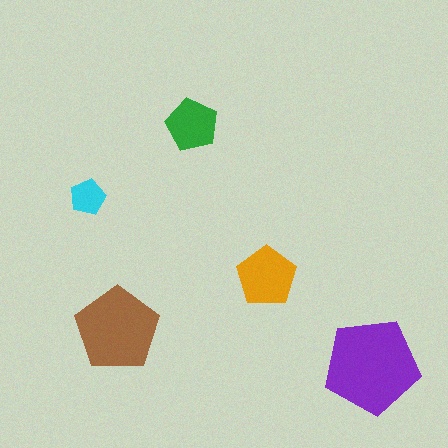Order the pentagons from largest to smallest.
the purple one, the brown one, the orange one, the green one, the cyan one.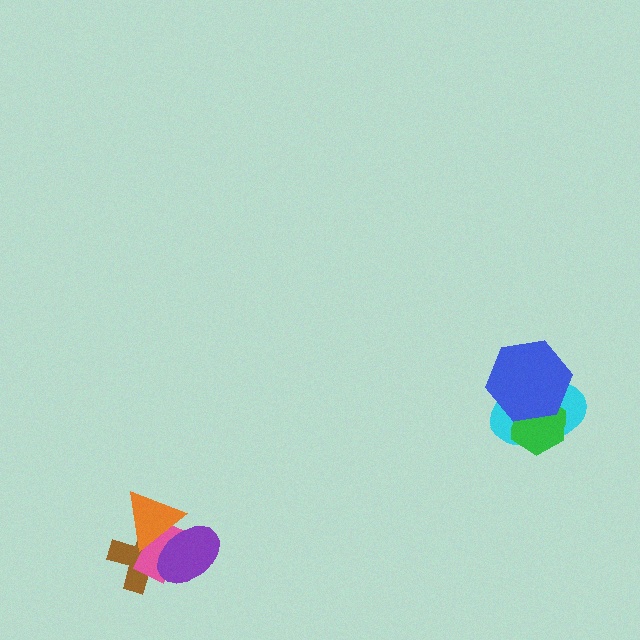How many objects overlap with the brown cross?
3 objects overlap with the brown cross.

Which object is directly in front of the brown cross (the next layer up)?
The pink rectangle is directly in front of the brown cross.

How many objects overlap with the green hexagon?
2 objects overlap with the green hexagon.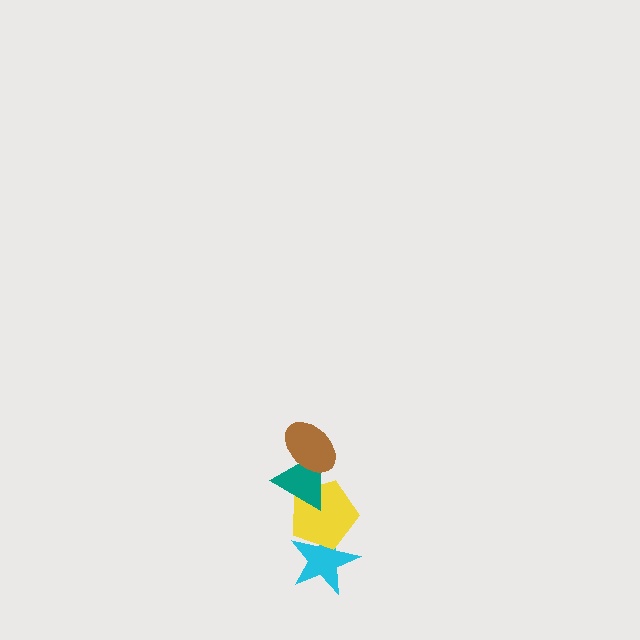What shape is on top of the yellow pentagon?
The teal triangle is on top of the yellow pentagon.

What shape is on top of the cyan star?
The yellow pentagon is on top of the cyan star.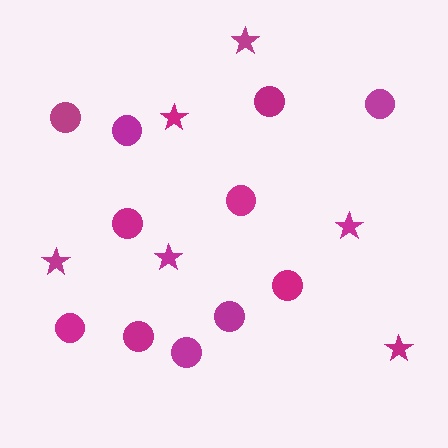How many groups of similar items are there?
There are 2 groups: one group of circles (11) and one group of stars (6).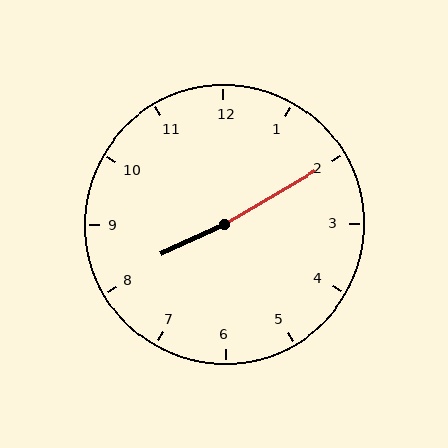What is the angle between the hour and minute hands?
Approximately 175 degrees.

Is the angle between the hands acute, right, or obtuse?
It is obtuse.